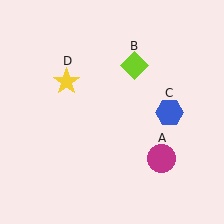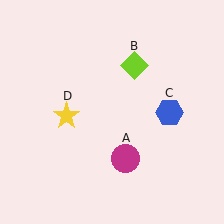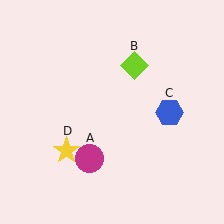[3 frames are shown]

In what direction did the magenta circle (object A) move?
The magenta circle (object A) moved left.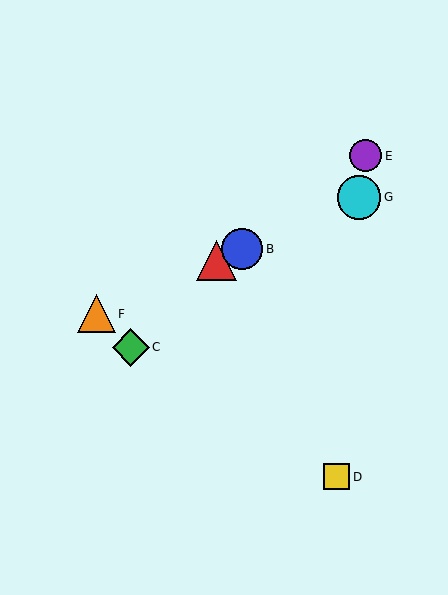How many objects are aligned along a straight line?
4 objects (A, B, F, G) are aligned along a straight line.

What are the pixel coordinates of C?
Object C is at (131, 347).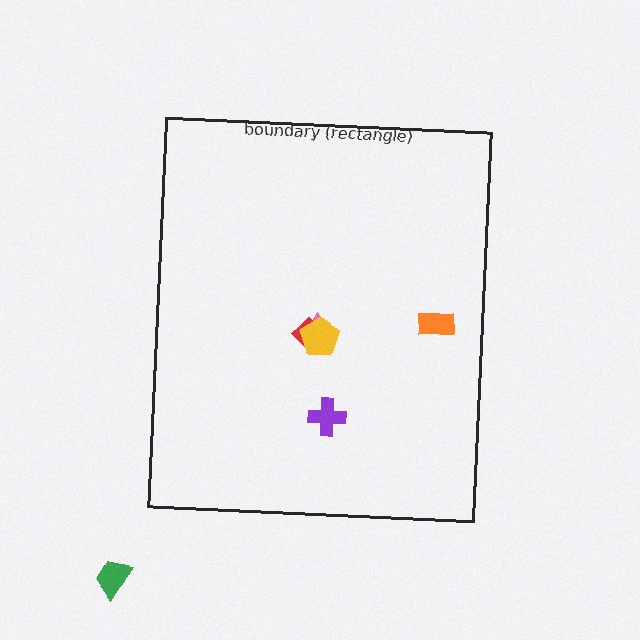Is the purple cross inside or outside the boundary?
Inside.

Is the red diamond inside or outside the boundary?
Inside.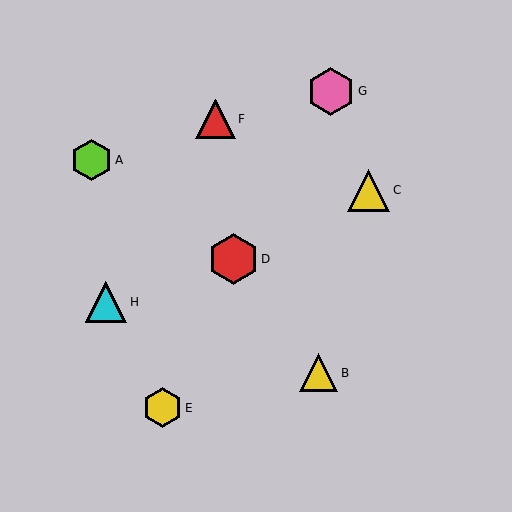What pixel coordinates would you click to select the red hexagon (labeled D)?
Click at (233, 259) to select the red hexagon D.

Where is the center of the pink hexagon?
The center of the pink hexagon is at (331, 91).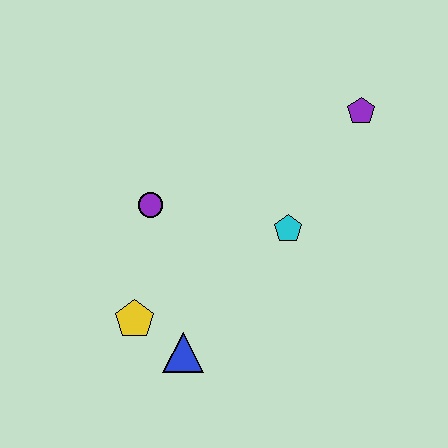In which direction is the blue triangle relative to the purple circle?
The blue triangle is below the purple circle.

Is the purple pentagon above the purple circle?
Yes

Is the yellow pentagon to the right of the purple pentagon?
No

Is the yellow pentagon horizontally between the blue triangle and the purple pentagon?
No